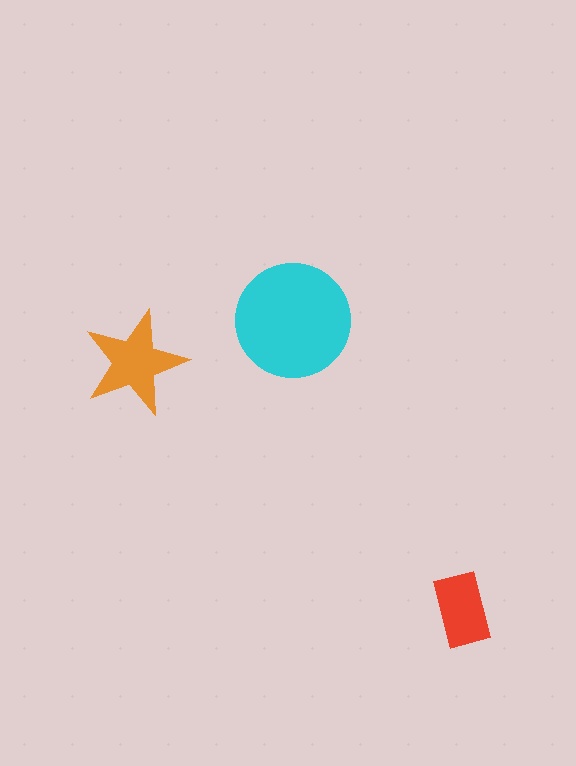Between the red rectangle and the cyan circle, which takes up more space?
The cyan circle.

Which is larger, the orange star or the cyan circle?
The cyan circle.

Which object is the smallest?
The red rectangle.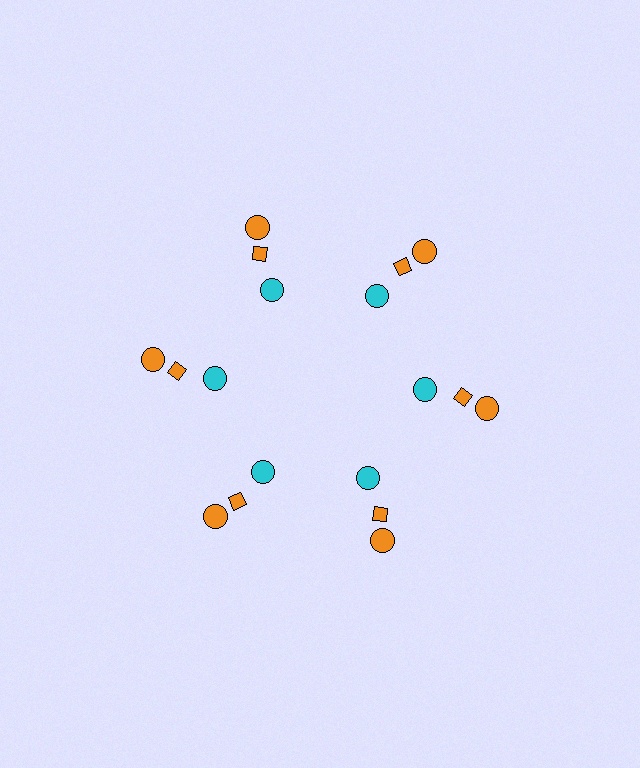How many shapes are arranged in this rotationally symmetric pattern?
There are 18 shapes, arranged in 6 groups of 3.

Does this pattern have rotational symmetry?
Yes, this pattern has 6-fold rotational symmetry. It looks the same after rotating 60 degrees around the center.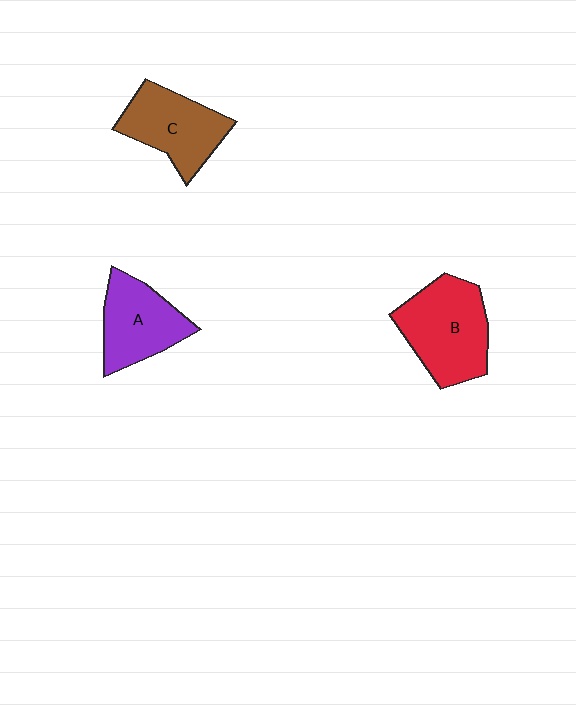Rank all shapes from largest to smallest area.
From largest to smallest: B (red), C (brown), A (purple).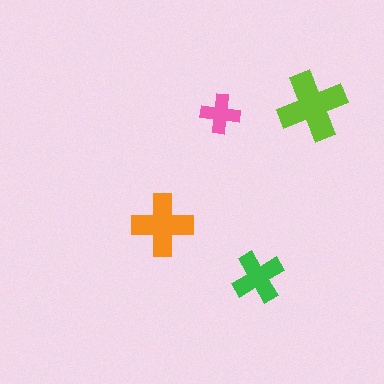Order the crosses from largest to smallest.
the lime one, the orange one, the green one, the pink one.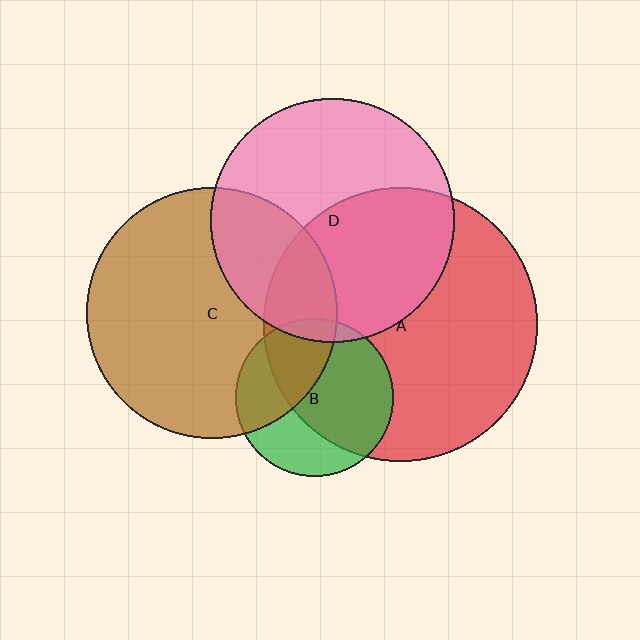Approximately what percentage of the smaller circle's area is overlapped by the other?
Approximately 30%.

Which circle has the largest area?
Circle A (red).